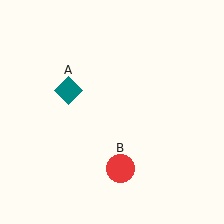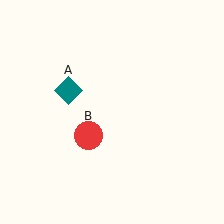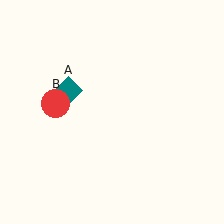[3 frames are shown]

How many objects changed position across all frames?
1 object changed position: red circle (object B).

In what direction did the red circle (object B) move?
The red circle (object B) moved up and to the left.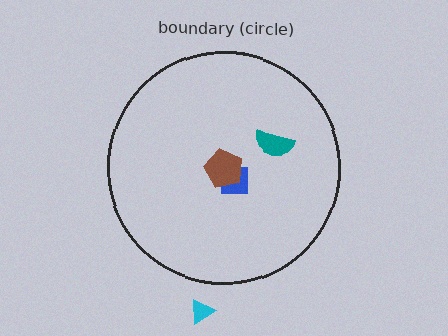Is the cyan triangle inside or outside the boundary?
Outside.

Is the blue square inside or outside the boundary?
Inside.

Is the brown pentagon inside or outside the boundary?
Inside.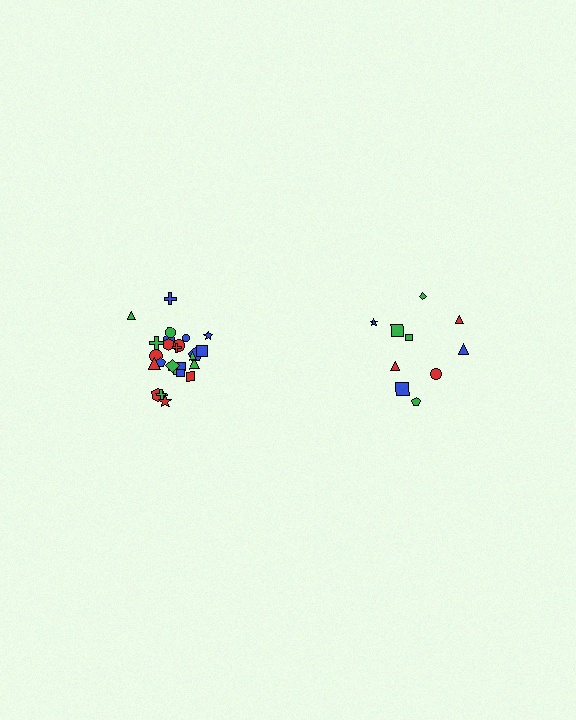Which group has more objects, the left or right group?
The left group.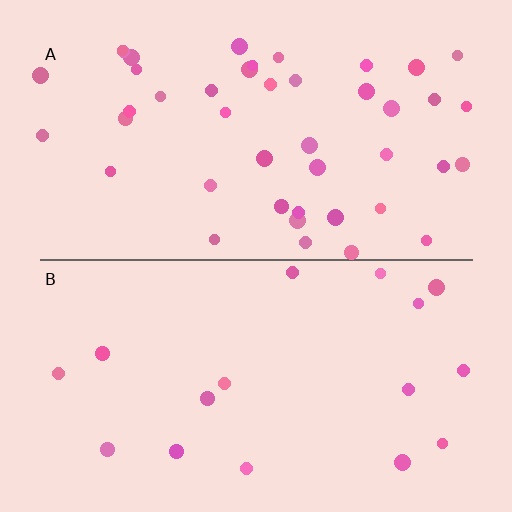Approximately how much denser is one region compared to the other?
Approximately 2.6× — region A over region B.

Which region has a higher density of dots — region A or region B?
A (the top).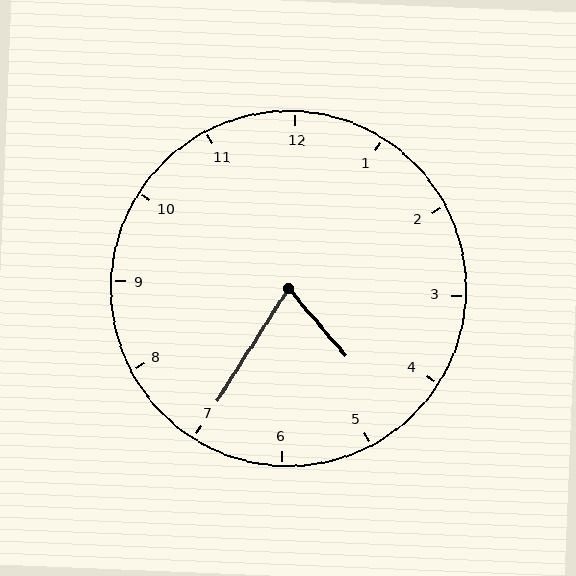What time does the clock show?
4:35.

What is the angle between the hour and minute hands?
Approximately 72 degrees.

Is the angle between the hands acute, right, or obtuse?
It is acute.